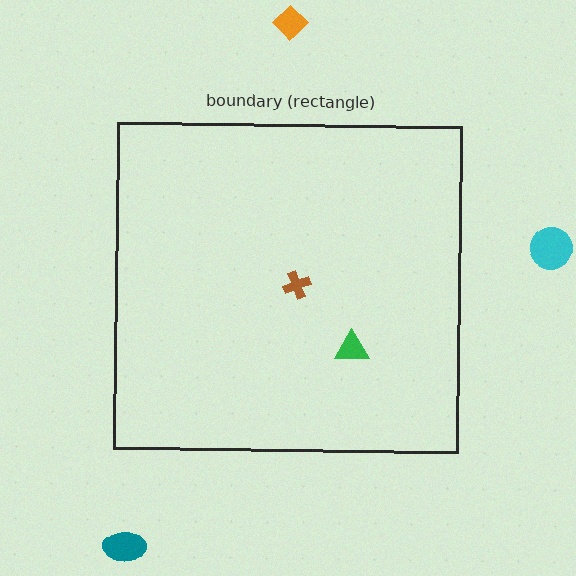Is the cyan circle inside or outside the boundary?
Outside.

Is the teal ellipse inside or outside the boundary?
Outside.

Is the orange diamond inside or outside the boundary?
Outside.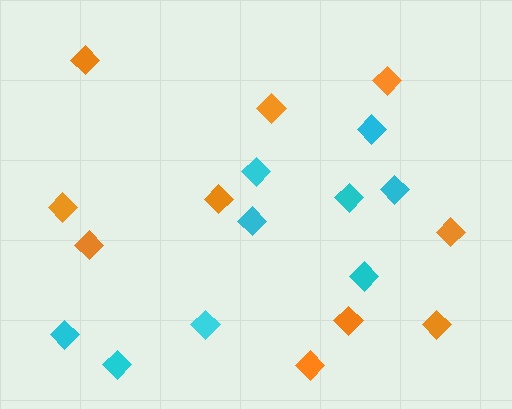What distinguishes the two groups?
There are 2 groups: one group of orange diamonds (10) and one group of cyan diamonds (9).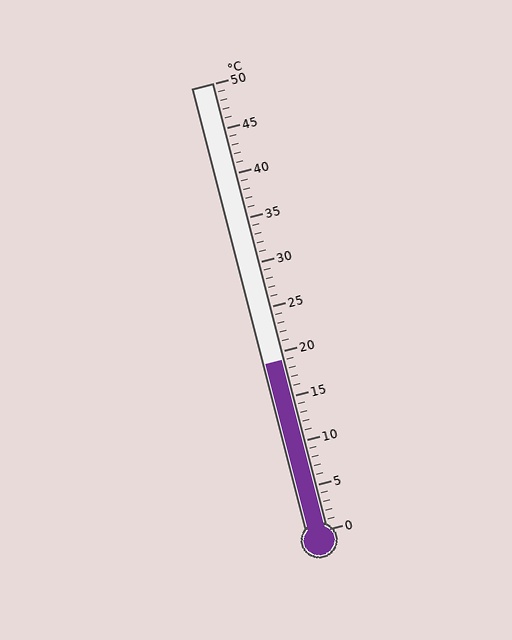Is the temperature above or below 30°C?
The temperature is below 30°C.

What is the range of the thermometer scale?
The thermometer scale ranges from 0°C to 50°C.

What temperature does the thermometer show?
The thermometer shows approximately 19°C.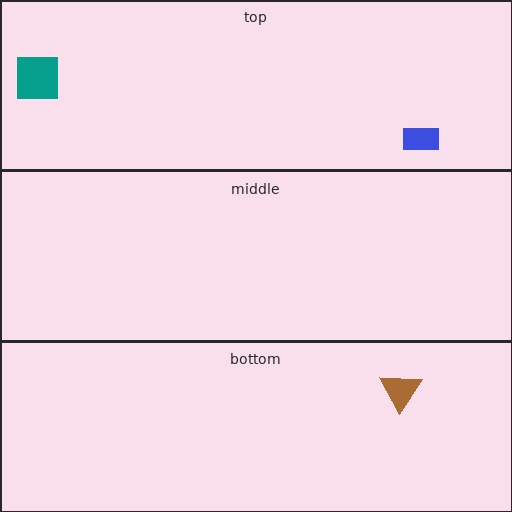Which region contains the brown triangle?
The bottom region.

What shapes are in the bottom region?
The brown triangle.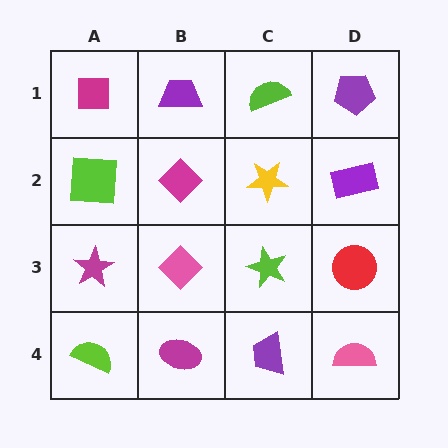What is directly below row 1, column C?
A yellow star.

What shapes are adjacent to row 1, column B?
A magenta diamond (row 2, column B), a magenta square (row 1, column A), a lime semicircle (row 1, column C).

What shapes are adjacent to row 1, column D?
A purple rectangle (row 2, column D), a lime semicircle (row 1, column C).